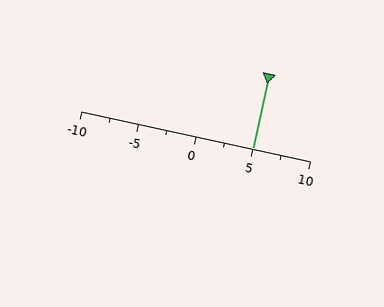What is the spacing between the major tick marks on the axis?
The major ticks are spaced 5 apart.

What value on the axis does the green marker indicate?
The marker indicates approximately 5.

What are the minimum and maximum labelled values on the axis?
The axis runs from -10 to 10.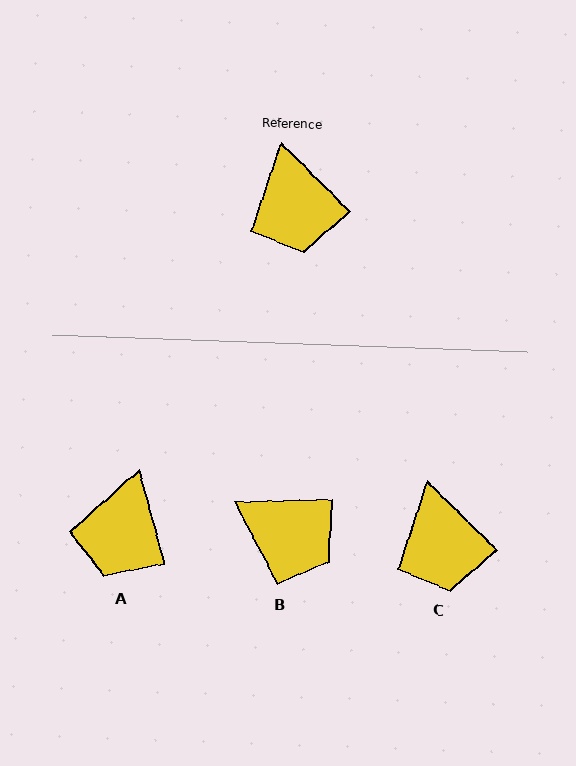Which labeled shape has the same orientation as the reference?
C.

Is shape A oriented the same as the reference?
No, it is off by about 30 degrees.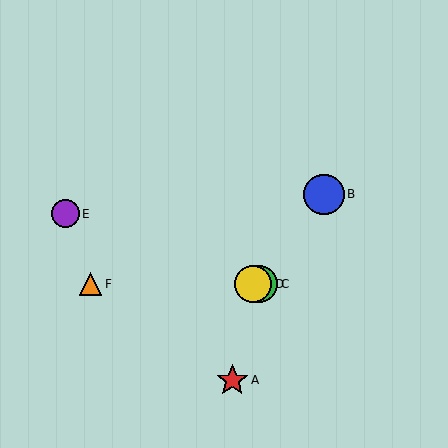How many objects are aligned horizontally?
3 objects (C, D, F) are aligned horizontally.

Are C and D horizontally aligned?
Yes, both are at y≈284.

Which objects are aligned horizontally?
Objects C, D, F are aligned horizontally.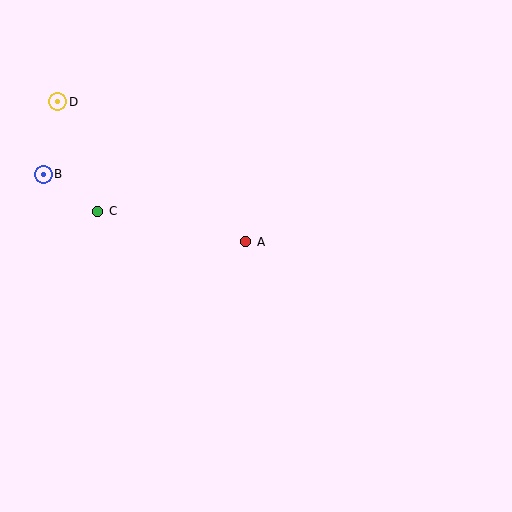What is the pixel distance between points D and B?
The distance between D and B is 74 pixels.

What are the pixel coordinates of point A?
Point A is at (246, 242).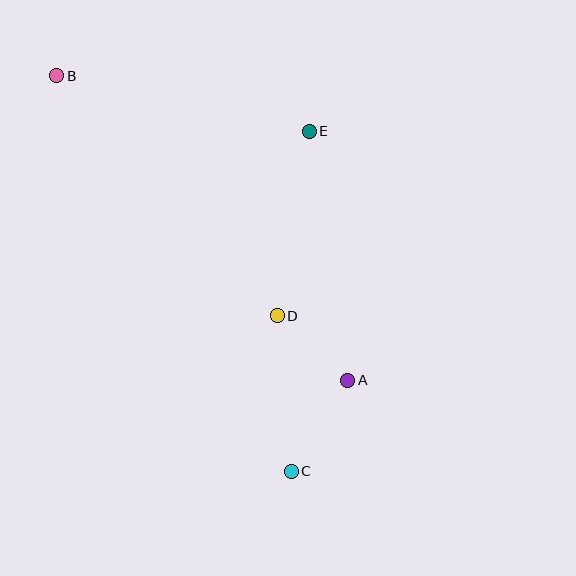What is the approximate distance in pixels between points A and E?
The distance between A and E is approximately 252 pixels.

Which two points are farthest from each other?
Points B and C are farthest from each other.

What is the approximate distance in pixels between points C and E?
The distance between C and E is approximately 340 pixels.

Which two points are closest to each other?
Points A and D are closest to each other.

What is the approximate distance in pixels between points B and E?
The distance between B and E is approximately 259 pixels.